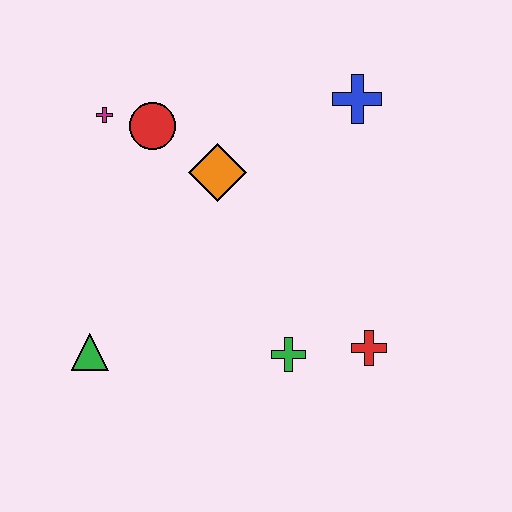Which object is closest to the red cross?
The green cross is closest to the red cross.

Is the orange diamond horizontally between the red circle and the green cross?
Yes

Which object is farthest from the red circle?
The red cross is farthest from the red circle.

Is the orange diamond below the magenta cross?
Yes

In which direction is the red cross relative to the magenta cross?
The red cross is to the right of the magenta cross.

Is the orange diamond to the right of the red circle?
Yes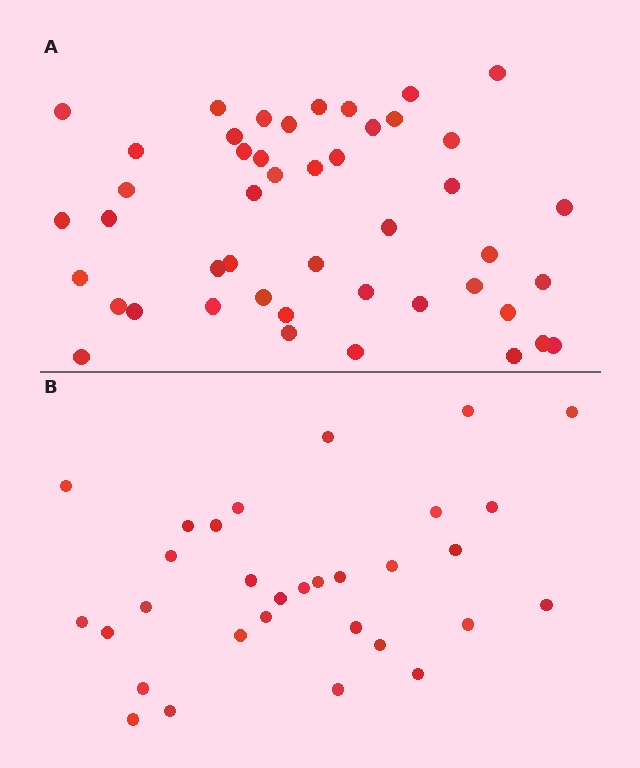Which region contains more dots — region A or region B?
Region A (the top region) has more dots.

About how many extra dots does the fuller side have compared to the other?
Region A has approximately 15 more dots than region B.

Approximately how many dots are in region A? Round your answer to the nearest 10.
About 50 dots. (The exact count is 46, which rounds to 50.)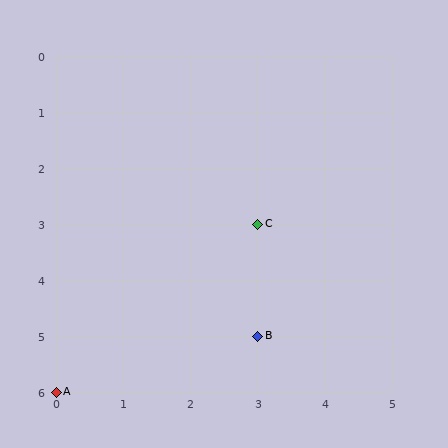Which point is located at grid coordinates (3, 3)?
Point C is at (3, 3).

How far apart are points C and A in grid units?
Points C and A are 3 columns and 3 rows apart (about 4.2 grid units diagonally).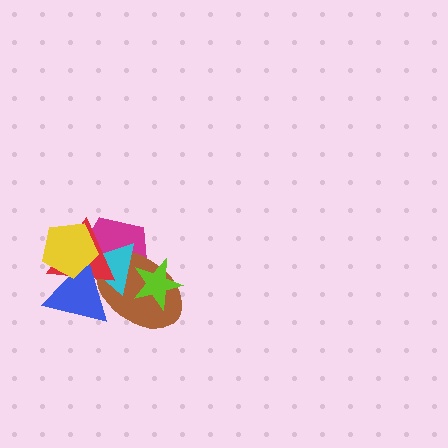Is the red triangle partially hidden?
Yes, it is partially covered by another shape.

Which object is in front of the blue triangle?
The yellow pentagon is in front of the blue triangle.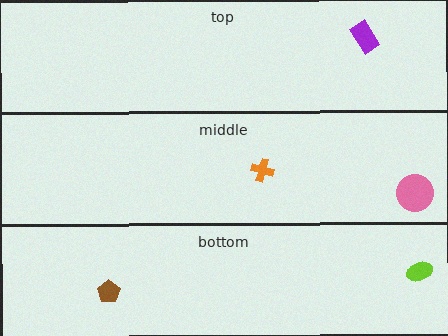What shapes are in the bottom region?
The brown pentagon, the lime ellipse.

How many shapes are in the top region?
1.